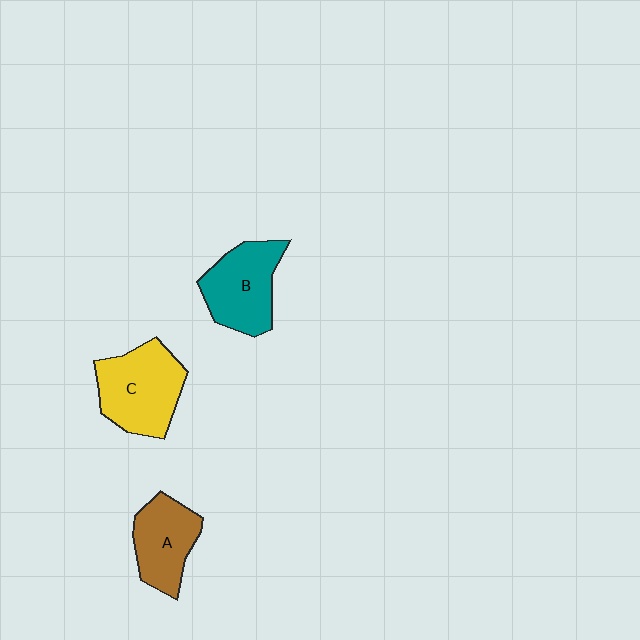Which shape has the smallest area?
Shape A (brown).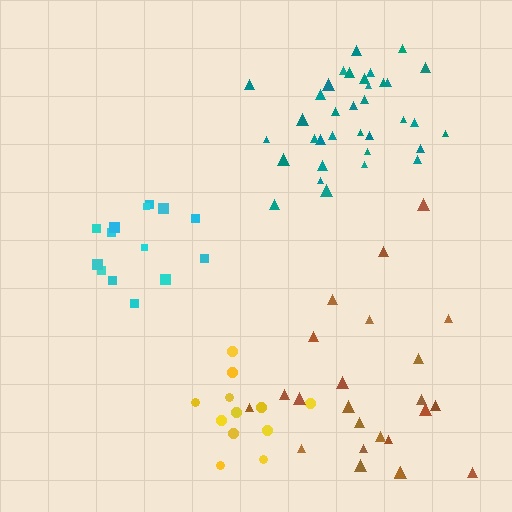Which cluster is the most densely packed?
Teal.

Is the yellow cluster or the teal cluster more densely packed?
Teal.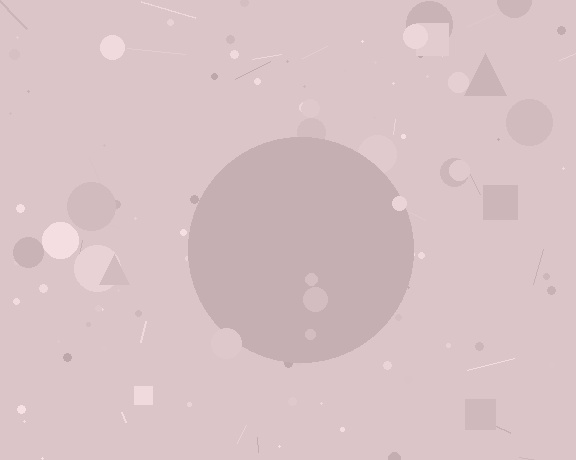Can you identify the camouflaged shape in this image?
The camouflaged shape is a circle.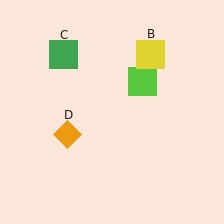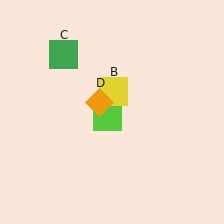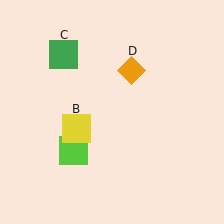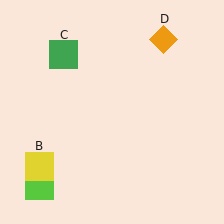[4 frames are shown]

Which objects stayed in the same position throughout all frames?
Green square (object C) remained stationary.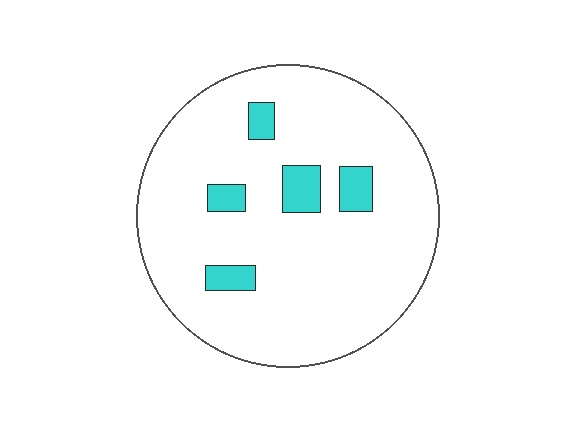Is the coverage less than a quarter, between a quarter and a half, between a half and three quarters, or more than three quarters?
Less than a quarter.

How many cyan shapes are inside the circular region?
5.